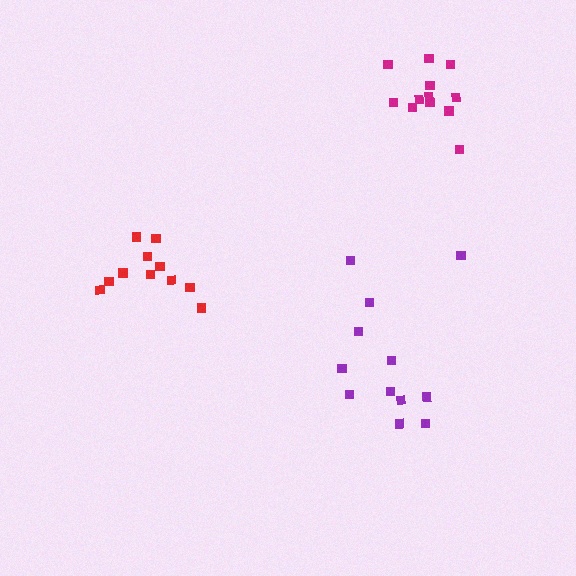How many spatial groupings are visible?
There are 3 spatial groupings.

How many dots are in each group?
Group 1: 11 dots, Group 2: 12 dots, Group 3: 12 dots (35 total).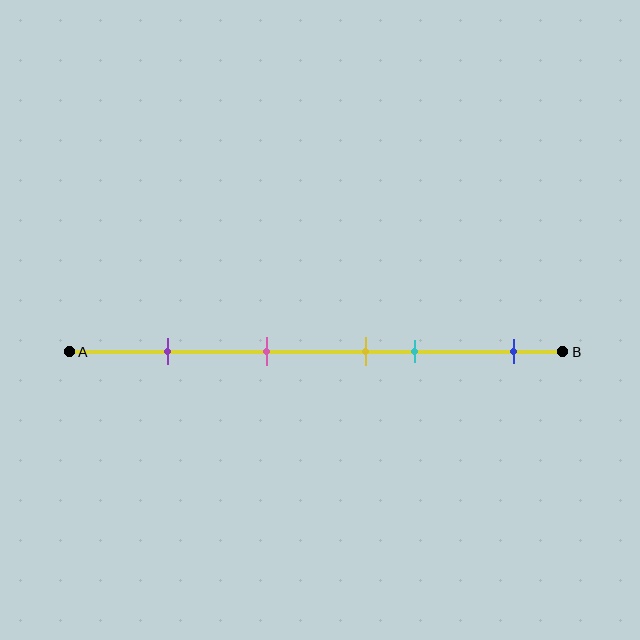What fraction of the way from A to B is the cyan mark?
The cyan mark is approximately 70% (0.7) of the way from A to B.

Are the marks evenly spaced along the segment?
No, the marks are not evenly spaced.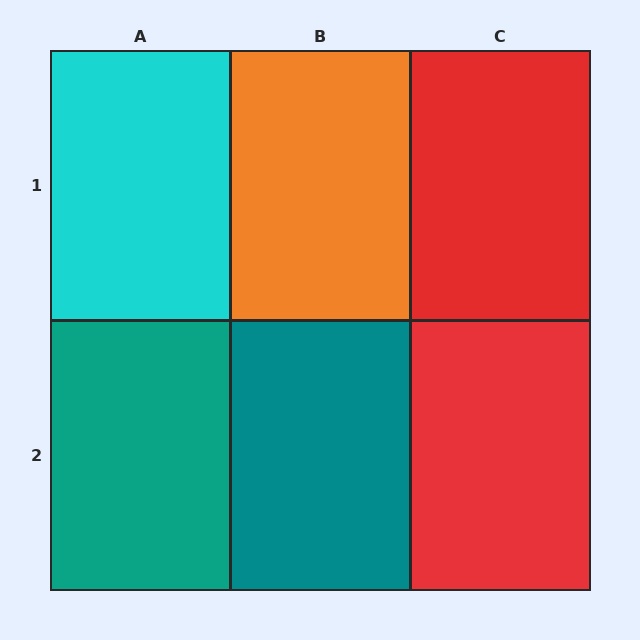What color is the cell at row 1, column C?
Red.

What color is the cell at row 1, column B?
Orange.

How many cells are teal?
2 cells are teal.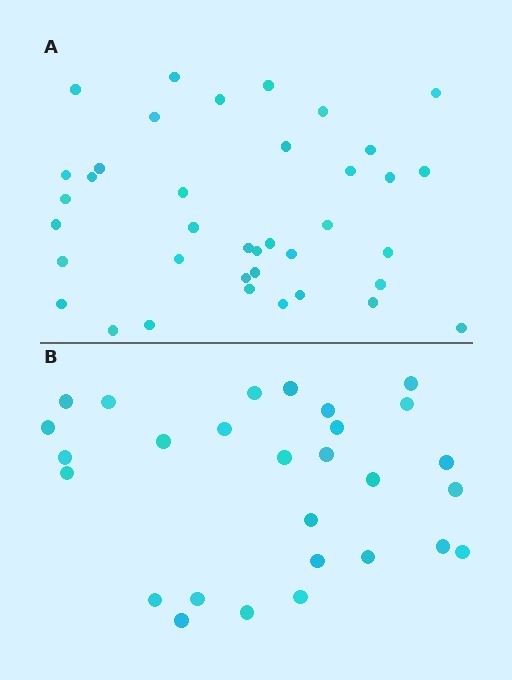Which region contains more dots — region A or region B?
Region A (the top region) has more dots.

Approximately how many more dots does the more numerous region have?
Region A has roughly 10 or so more dots than region B.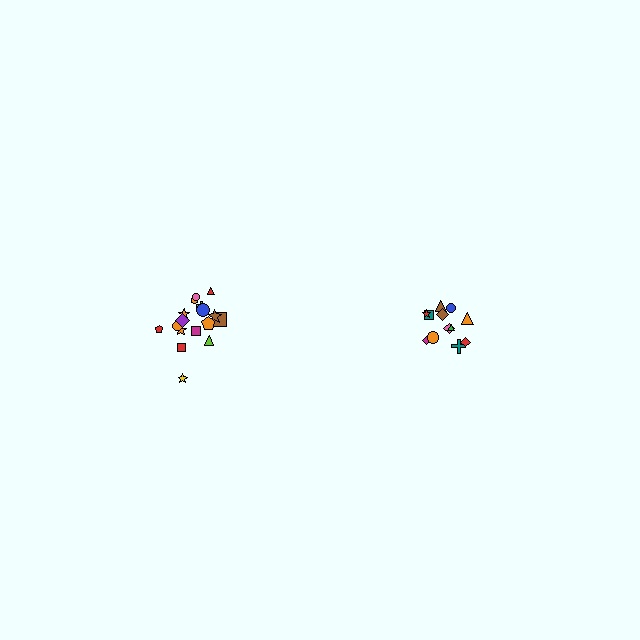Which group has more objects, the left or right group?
The left group.